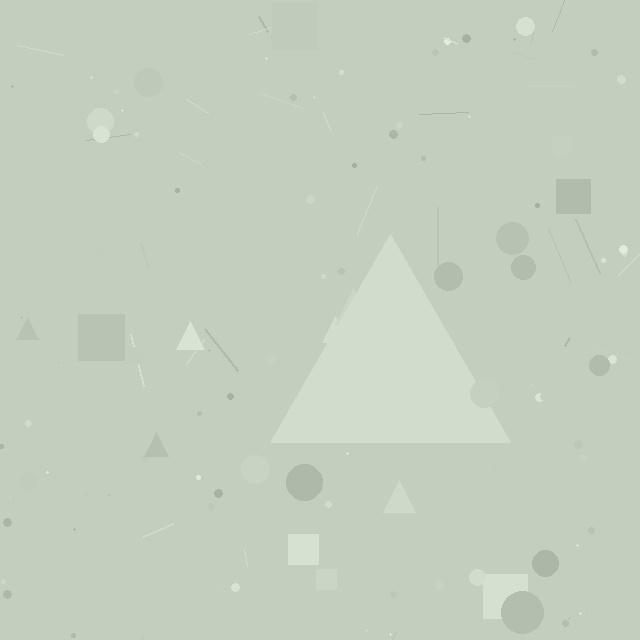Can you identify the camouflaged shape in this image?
The camouflaged shape is a triangle.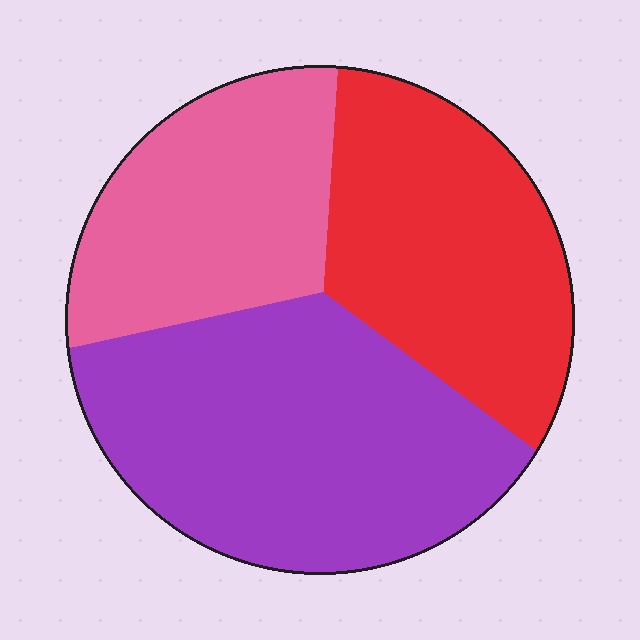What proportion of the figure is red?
Red covers about 30% of the figure.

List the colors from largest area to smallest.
From largest to smallest: purple, red, pink.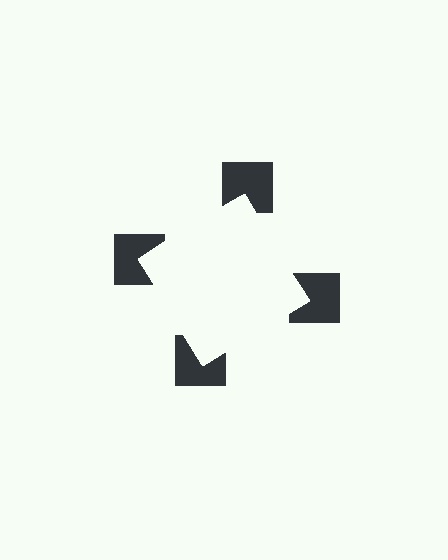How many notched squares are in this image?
There are 4 — one at each vertex of the illusory square.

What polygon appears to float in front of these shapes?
An illusory square — its edges are inferred from the aligned wedge cuts in the notched squares, not physically drawn.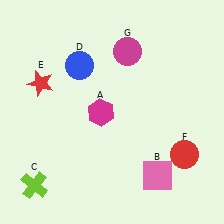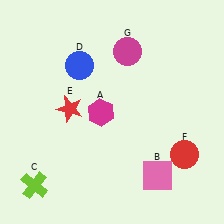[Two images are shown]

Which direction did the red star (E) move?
The red star (E) moved right.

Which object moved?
The red star (E) moved right.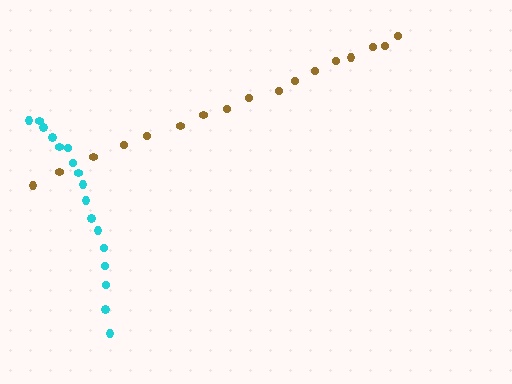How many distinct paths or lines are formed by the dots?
There are 2 distinct paths.